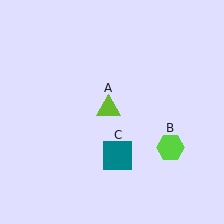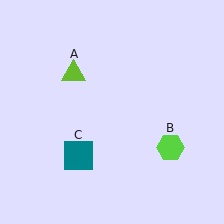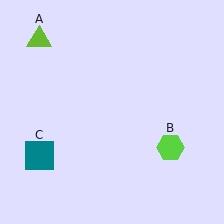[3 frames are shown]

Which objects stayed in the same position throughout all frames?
Lime hexagon (object B) remained stationary.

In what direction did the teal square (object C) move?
The teal square (object C) moved left.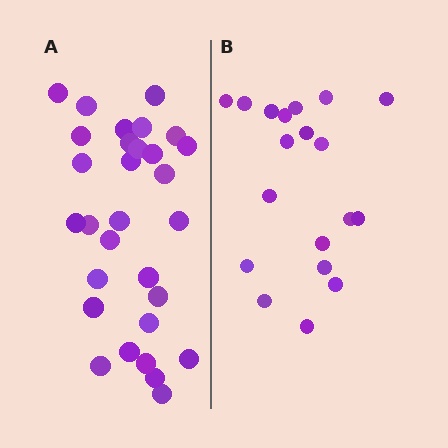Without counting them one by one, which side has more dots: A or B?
Region A (the left region) has more dots.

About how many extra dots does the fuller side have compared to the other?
Region A has roughly 12 or so more dots than region B.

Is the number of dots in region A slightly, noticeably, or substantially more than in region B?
Region A has substantially more. The ratio is roughly 1.6 to 1.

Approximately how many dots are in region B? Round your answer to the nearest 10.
About 20 dots. (The exact count is 19, which rounds to 20.)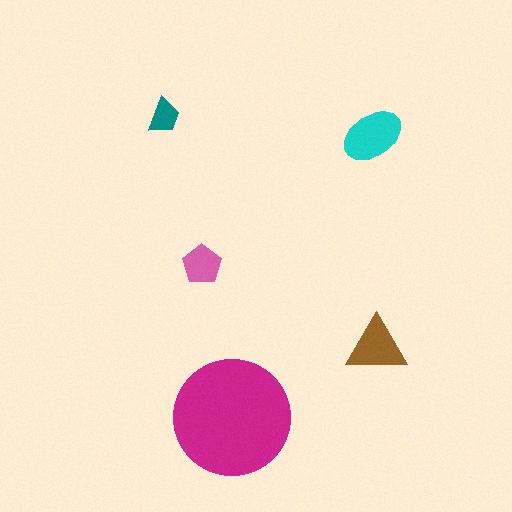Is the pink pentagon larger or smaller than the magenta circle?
Smaller.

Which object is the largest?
The magenta circle.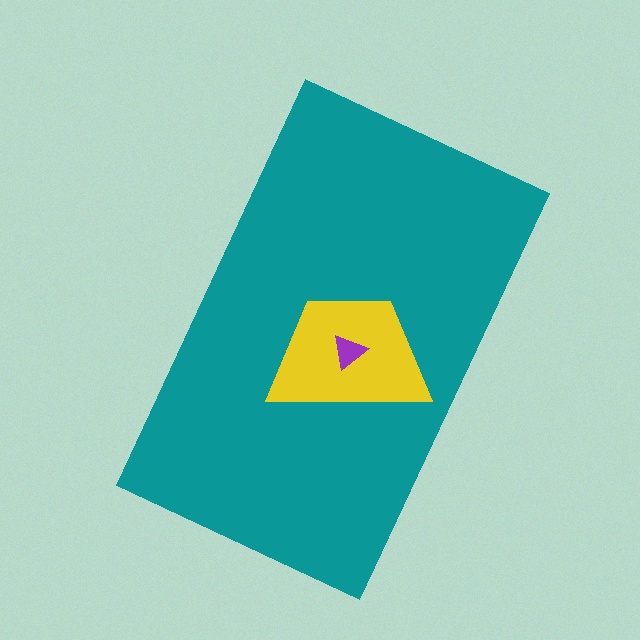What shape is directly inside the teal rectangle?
The yellow trapezoid.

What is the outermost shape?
The teal rectangle.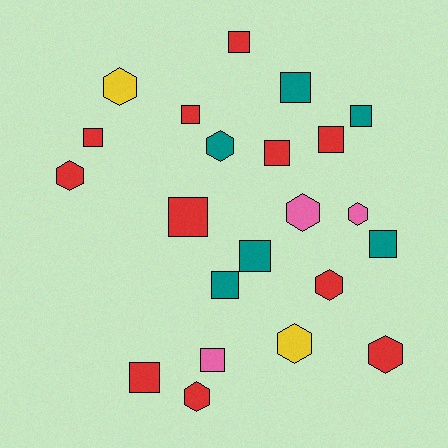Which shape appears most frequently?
Square, with 13 objects.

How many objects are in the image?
There are 22 objects.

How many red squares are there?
There are 7 red squares.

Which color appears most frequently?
Red, with 11 objects.